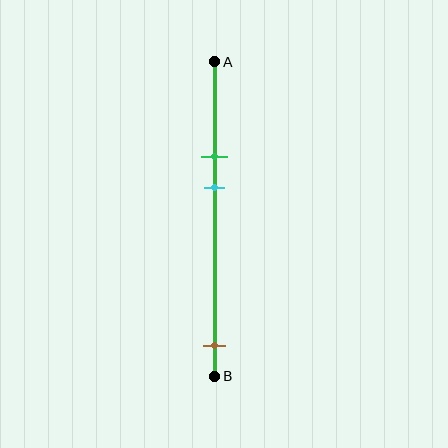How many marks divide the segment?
There are 3 marks dividing the segment.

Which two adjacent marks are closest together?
The green and cyan marks are the closest adjacent pair.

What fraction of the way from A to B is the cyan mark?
The cyan mark is approximately 40% (0.4) of the way from A to B.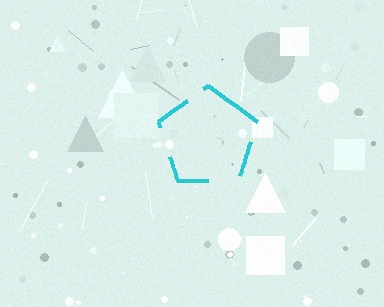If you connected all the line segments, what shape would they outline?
They would outline a pentagon.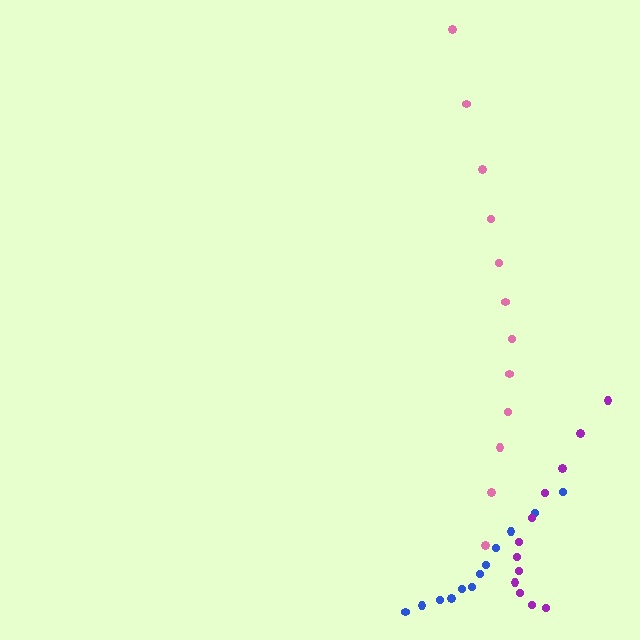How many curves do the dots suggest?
There are 3 distinct paths.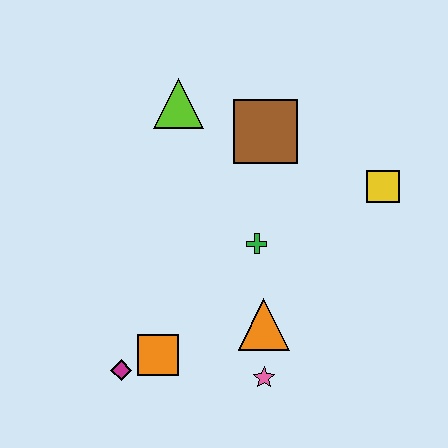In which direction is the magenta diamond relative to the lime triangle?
The magenta diamond is below the lime triangle.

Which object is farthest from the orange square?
The yellow square is farthest from the orange square.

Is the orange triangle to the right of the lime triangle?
Yes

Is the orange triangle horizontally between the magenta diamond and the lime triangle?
No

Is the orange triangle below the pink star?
No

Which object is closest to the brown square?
The lime triangle is closest to the brown square.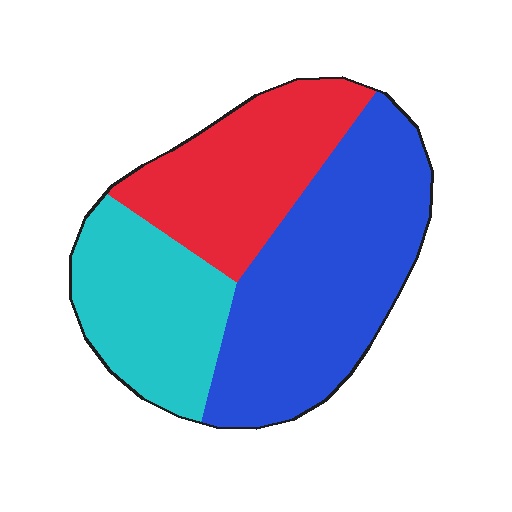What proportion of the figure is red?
Red takes up about one quarter (1/4) of the figure.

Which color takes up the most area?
Blue, at roughly 45%.